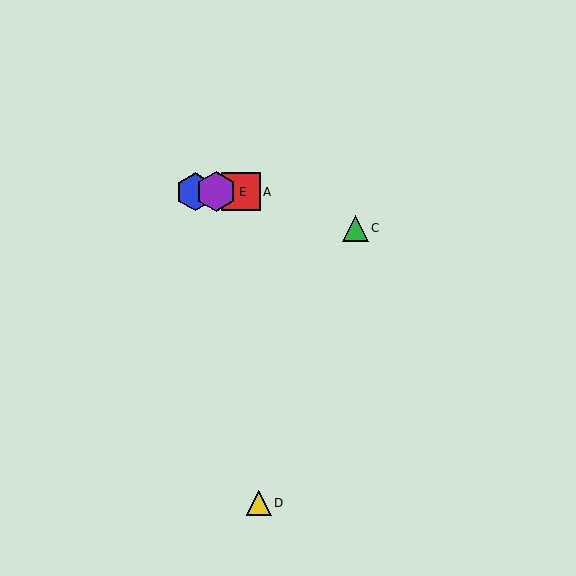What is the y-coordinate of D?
Object D is at y≈503.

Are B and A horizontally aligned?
Yes, both are at y≈192.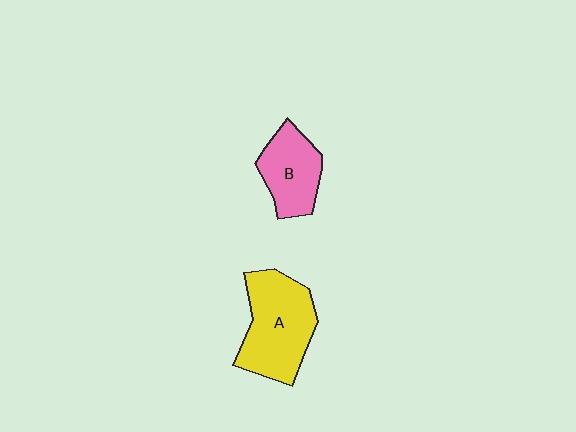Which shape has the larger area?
Shape A (yellow).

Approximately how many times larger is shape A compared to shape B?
Approximately 1.5 times.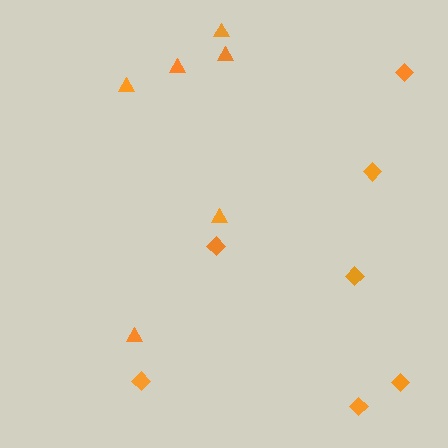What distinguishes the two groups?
There are 2 groups: one group of triangles (6) and one group of diamonds (7).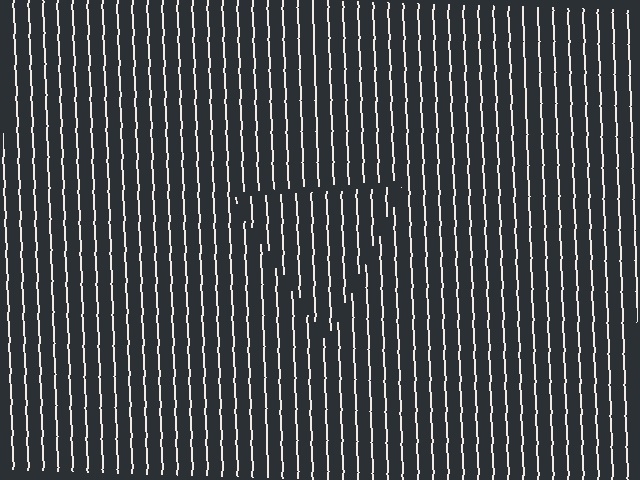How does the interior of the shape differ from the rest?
The interior of the shape contains the same grating, shifted by half a period — the contour is defined by the phase discontinuity where line-ends from the inner and outer gratings abut.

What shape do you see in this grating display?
An illusory triangle. The interior of the shape contains the same grating, shifted by half a period — the contour is defined by the phase discontinuity where line-ends from the inner and outer gratings abut.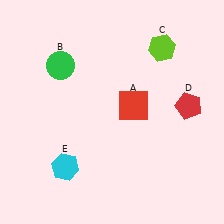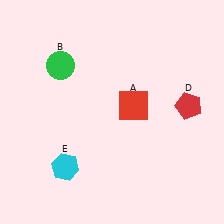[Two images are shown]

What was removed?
The lime hexagon (C) was removed in Image 2.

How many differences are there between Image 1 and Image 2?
There is 1 difference between the two images.